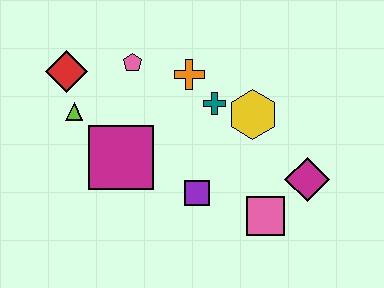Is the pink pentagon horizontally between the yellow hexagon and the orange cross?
No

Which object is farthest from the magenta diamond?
The red diamond is farthest from the magenta diamond.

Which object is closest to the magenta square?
The lime triangle is closest to the magenta square.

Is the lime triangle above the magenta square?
Yes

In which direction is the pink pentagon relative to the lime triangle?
The pink pentagon is to the right of the lime triangle.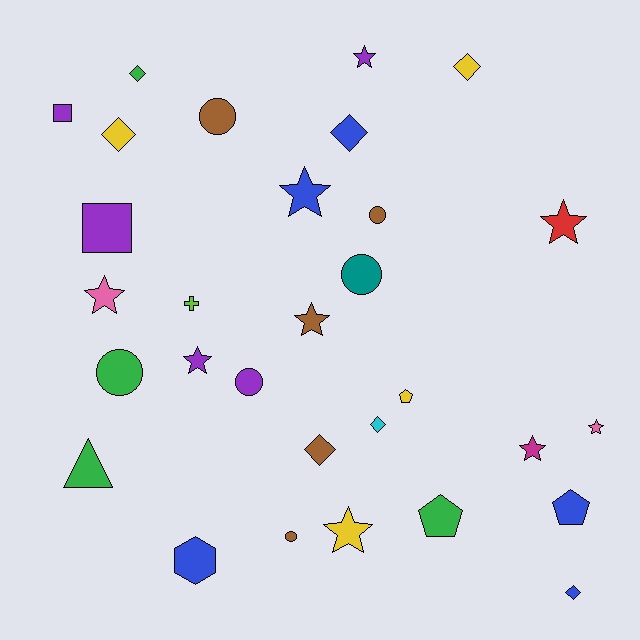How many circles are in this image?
There are 6 circles.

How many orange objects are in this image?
There are no orange objects.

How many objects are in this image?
There are 30 objects.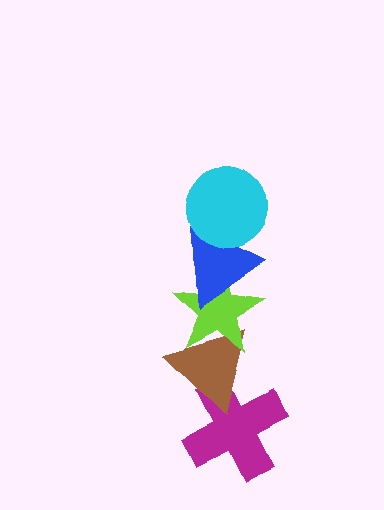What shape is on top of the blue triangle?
The cyan circle is on top of the blue triangle.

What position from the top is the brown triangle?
The brown triangle is 4th from the top.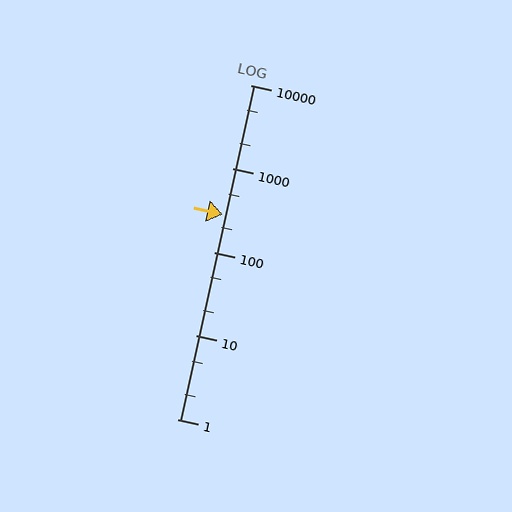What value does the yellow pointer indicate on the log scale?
The pointer indicates approximately 280.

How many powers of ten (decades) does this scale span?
The scale spans 4 decades, from 1 to 10000.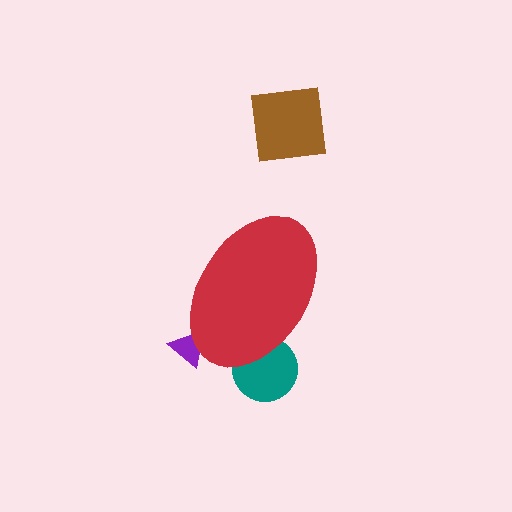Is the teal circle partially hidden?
Yes, the teal circle is partially hidden behind the red ellipse.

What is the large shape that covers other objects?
A red ellipse.